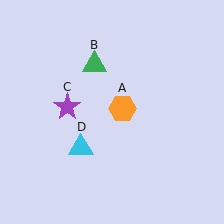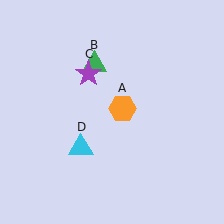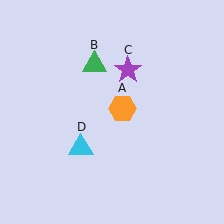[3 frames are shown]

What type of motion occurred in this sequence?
The purple star (object C) rotated clockwise around the center of the scene.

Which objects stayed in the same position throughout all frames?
Orange hexagon (object A) and green triangle (object B) and cyan triangle (object D) remained stationary.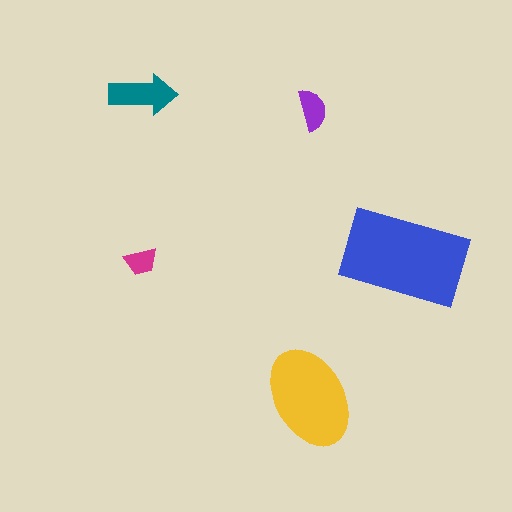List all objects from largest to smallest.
The blue rectangle, the yellow ellipse, the teal arrow, the purple semicircle, the magenta trapezoid.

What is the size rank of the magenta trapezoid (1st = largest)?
5th.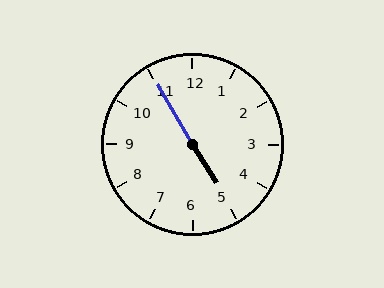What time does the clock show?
4:55.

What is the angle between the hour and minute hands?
Approximately 178 degrees.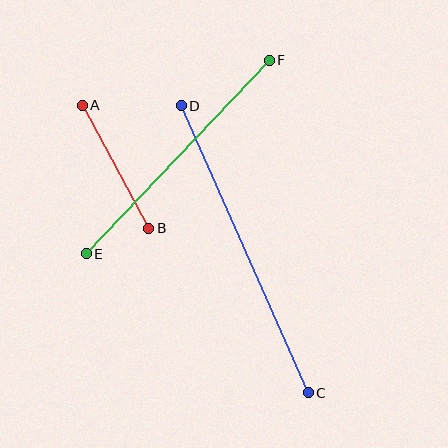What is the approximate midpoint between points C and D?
The midpoint is at approximately (245, 249) pixels.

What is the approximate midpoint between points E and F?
The midpoint is at approximately (178, 157) pixels.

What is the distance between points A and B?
The distance is approximately 140 pixels.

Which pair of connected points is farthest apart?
Points C and D are farthest apart.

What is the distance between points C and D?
The distance is approximately 314 pixels.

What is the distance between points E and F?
The distance is approximately 266 pixels.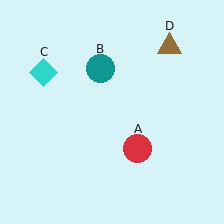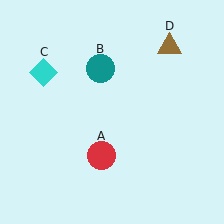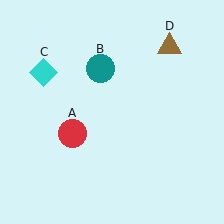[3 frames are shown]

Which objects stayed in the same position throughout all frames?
Teal circle (object B) and cyan diamond (object C) and brown triangle (object D) remained stationary.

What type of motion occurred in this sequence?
The red circle (object A) rotated clockwise around the center of the scene.